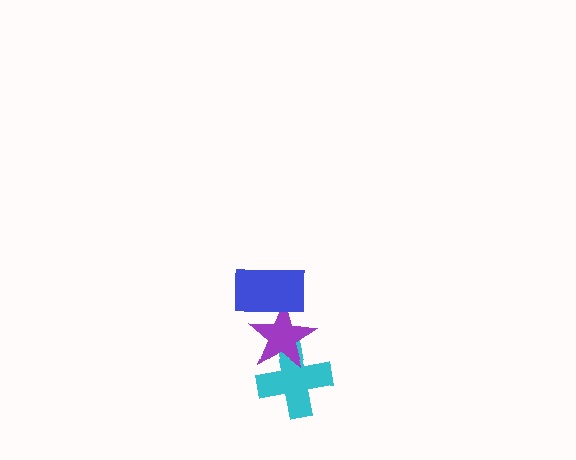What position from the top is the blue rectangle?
The blue rectangle is 1st from the top.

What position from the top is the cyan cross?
The cyan cross is 3rd from the top.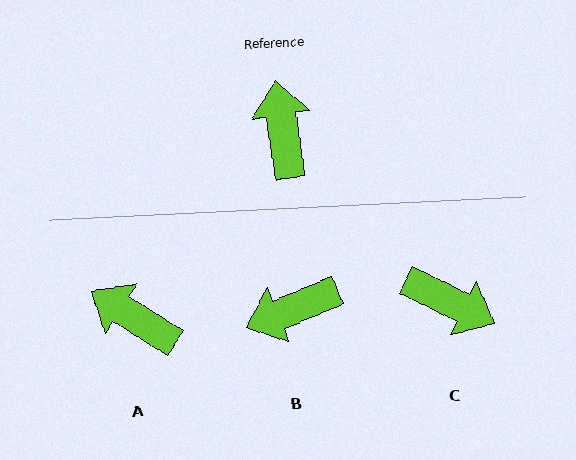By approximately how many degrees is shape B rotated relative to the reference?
Approximately 103 degrees counter-clockwise.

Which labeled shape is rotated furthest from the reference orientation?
C, about 125 degrees away.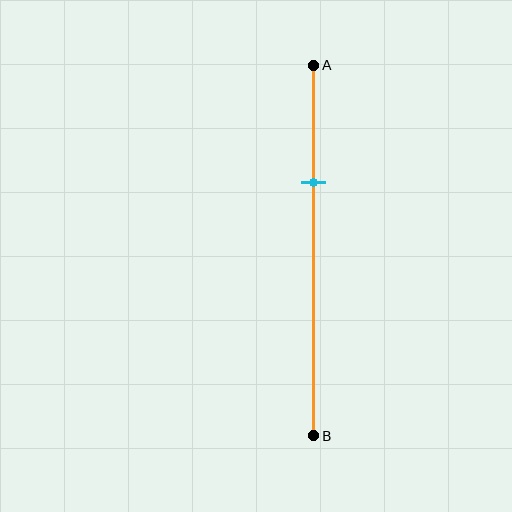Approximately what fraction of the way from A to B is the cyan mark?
The cyan mark is approximately 30% of the way from A to B.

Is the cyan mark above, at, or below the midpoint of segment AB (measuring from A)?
The cyan mark is above the midpoint of segment AB.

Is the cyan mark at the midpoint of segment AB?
No, the mark is at about 30% from A, not at the 50% midpoint.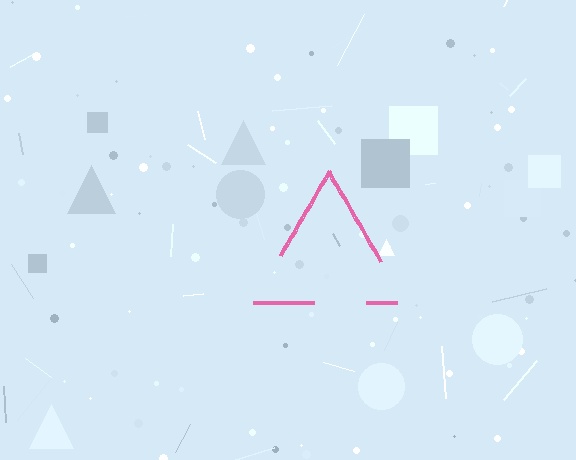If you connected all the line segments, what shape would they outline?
They would outline a triangle.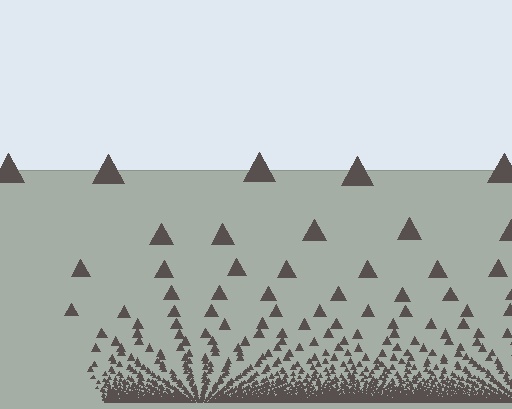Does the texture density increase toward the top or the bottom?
Density increases toward the bottom.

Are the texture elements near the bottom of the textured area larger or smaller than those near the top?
Smaller. The gradient is inverted — elements near the bottom are smaller and denser.